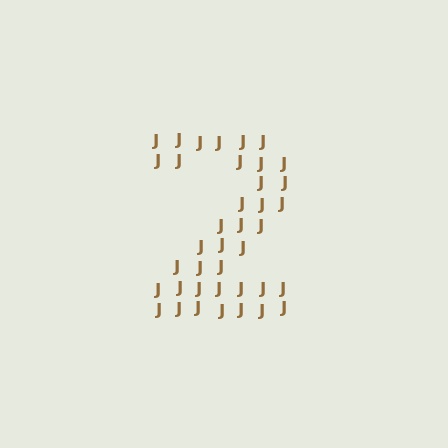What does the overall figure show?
The overall figure shows the digit 2.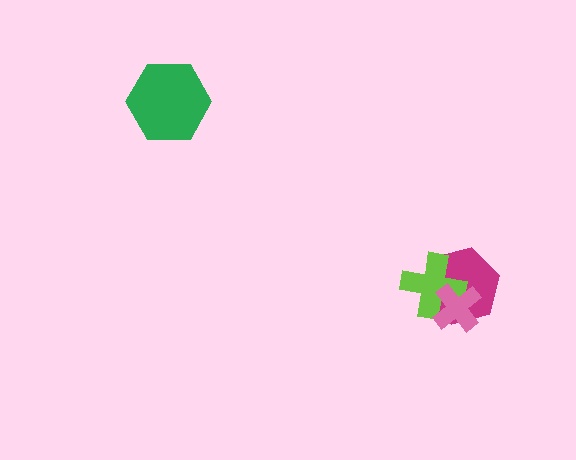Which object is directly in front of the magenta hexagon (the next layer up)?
The lime cross is directly in front of the magenta hexagon.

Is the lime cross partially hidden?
Yes, it is partially covered by another shape.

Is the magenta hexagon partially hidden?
Yes, it is partially covered by another shape.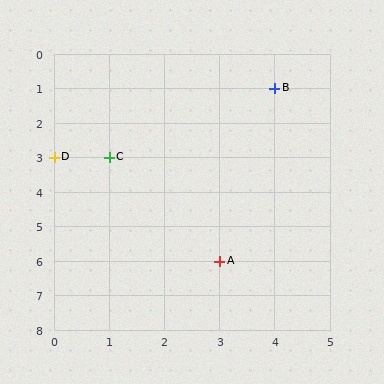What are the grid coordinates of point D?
Point D is at grid coordinates (0, 3).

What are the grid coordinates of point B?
Point B is at grid coordinates (4, 1).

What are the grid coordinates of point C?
Point C is at grid coordinates (1, 3).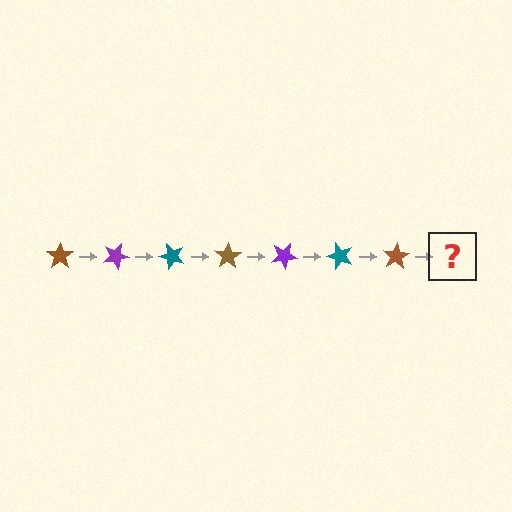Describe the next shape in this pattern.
It should be a purple star, rotated 175 degrees from the start.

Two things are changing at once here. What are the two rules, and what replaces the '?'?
The two rules are that it rotates 25 degrees each step and the color cycles through brown, purple, and teal. The '?' should be a purple star, rotated 175 degrees from the start.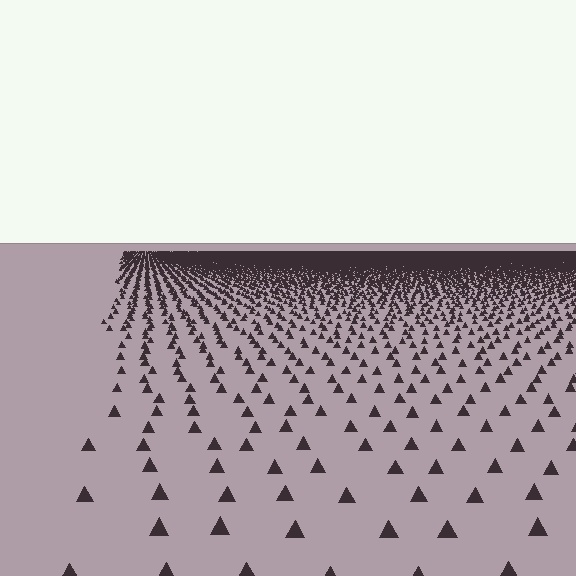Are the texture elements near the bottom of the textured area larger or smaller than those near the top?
Larger. Near the bottom, elements are closer to the viewer and appear at a bigger on-screen size.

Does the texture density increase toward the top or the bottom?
Density increases toward the top.